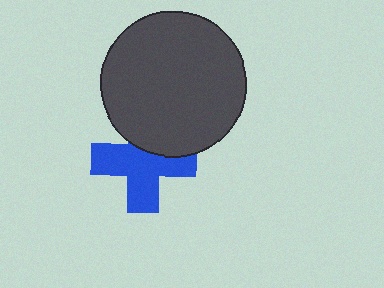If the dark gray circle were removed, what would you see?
You would see the complete blue cross.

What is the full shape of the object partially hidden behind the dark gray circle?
The partially hidden object is a blue cross.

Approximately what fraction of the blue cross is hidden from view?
Roughly 32% of the blue cross is hidden behind the dark gray circle.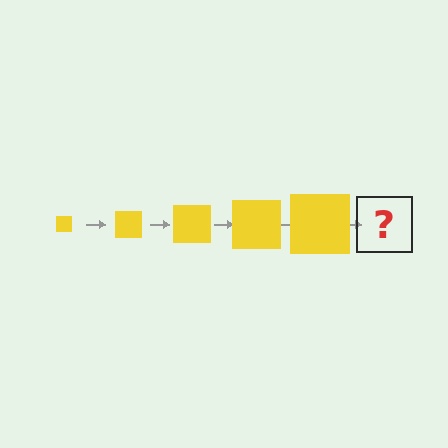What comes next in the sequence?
The next element should be a yellow square, larger than the previous one.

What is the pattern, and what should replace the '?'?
The pattern is that the square gets progressively larger each step. The '?' should be a yellow square, larger than the previous one.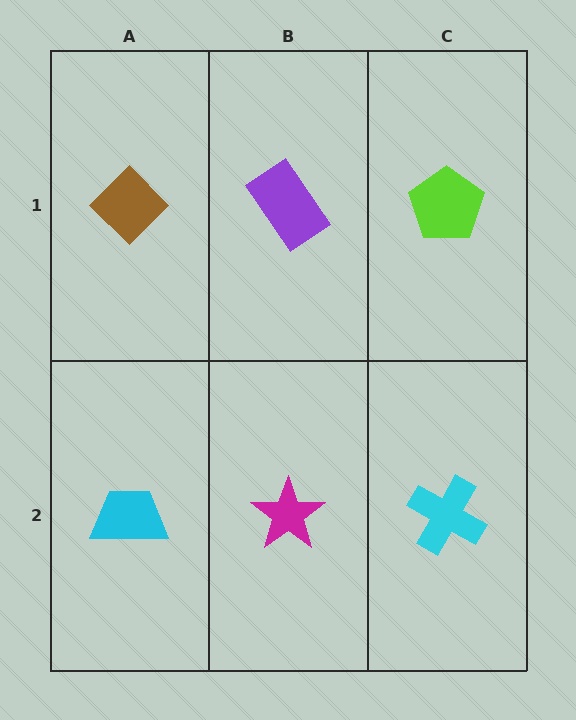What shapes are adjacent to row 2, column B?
A purple rectangle (row 1, column B), a cyan trapezoid (row 2, column A), a cyan cross (row 2, column C).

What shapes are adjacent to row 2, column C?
A lime pentagon (row 1, column C), a magenta star (row 2, column B).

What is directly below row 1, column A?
A cyan trapezoid.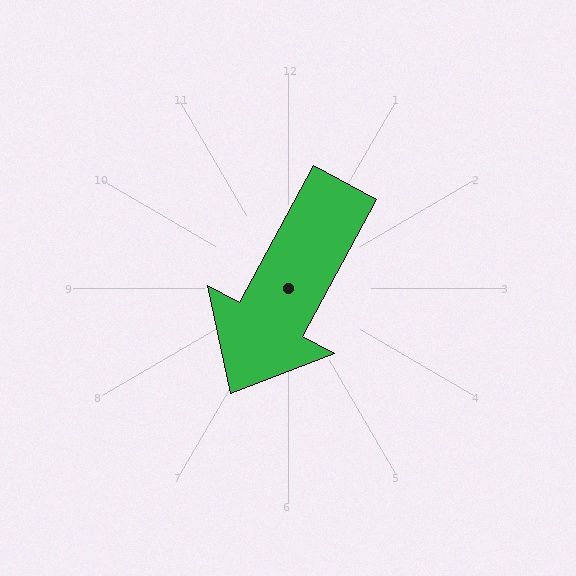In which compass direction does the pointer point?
Southwest.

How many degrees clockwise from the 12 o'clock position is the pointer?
Approximately 208 degrees.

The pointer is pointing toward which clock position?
Roughly 7 o'clock.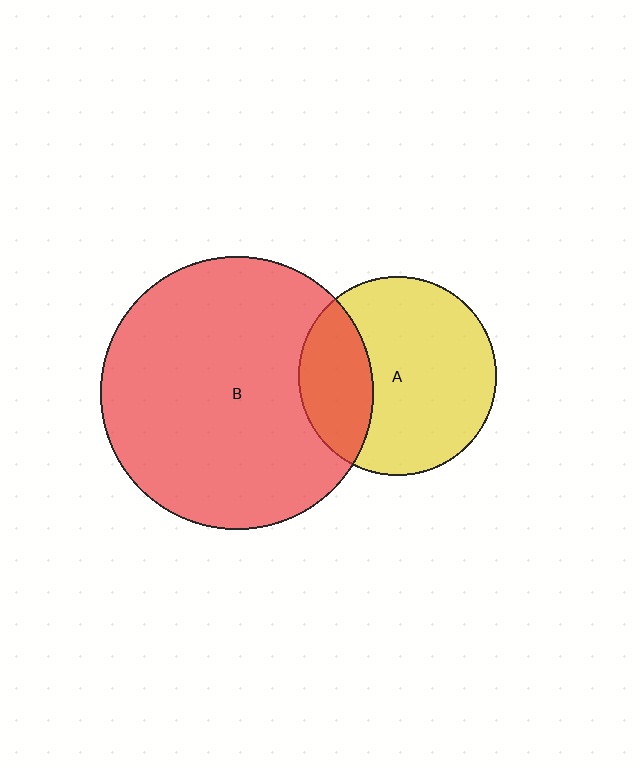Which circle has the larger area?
Circle B (red).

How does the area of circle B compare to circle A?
Approximately 1.9 times.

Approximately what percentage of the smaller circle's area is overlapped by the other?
Approximately 30%.